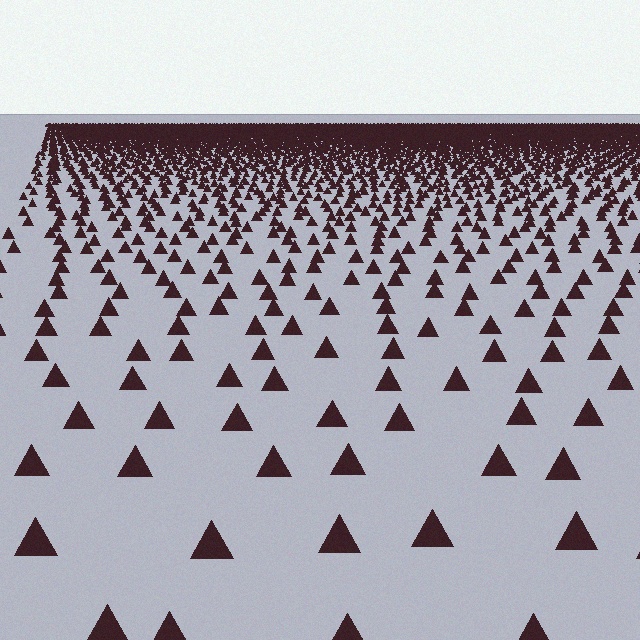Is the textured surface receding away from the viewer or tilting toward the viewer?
The surface is receding away from the viewer. Texture elements get smaller and denser toward the top.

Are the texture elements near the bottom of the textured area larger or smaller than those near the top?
Larger. Near the bottom, elements are closer to the viewer and appear at a bigger on-screen size.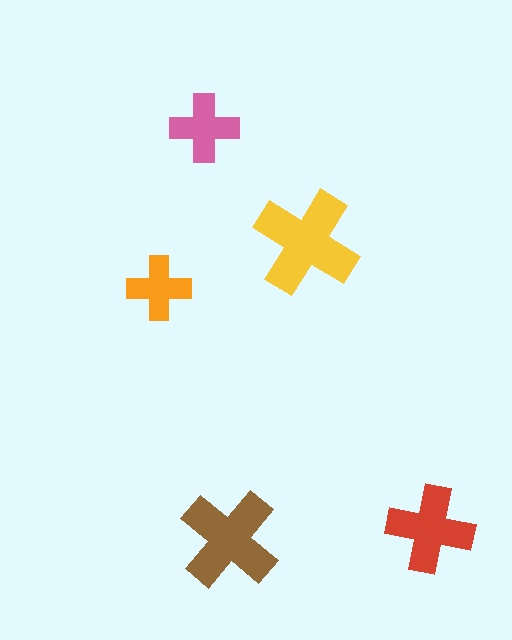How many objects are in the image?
There are 5 objects in the image.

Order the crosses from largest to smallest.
the yellow one, the brown one, the red one, the pink one, the orange one.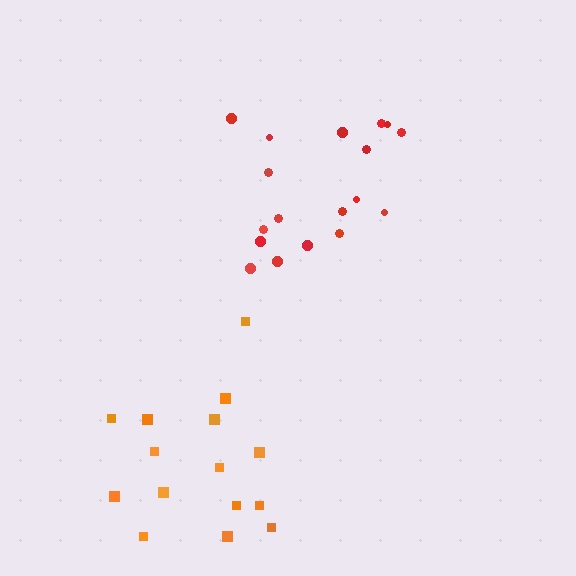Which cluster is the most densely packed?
Orange.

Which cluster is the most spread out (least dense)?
Red.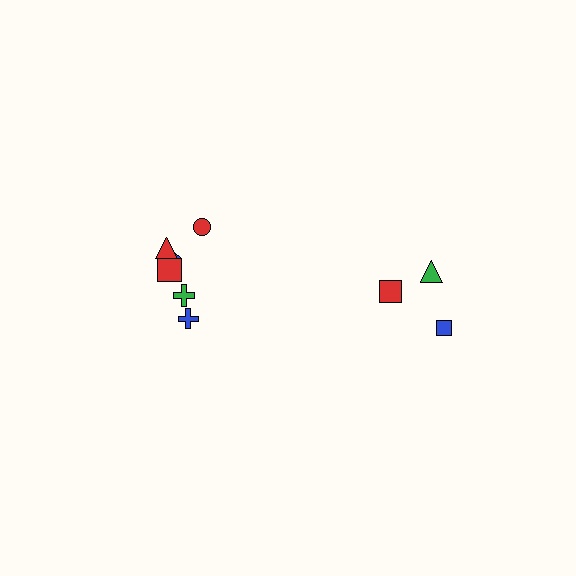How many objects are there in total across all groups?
There are 9 objects.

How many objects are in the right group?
There are 3 objects.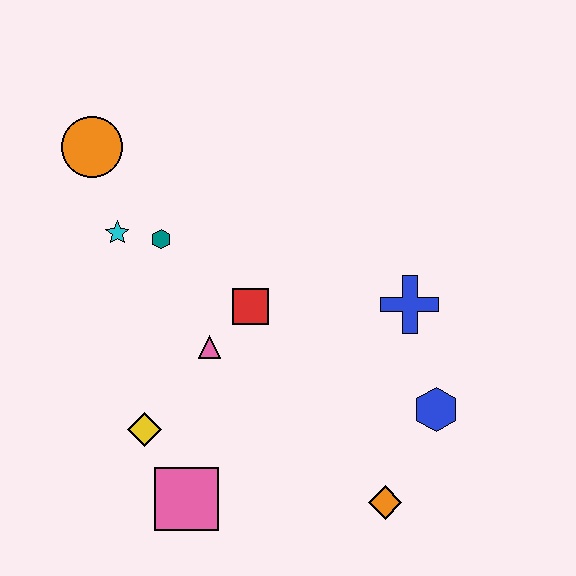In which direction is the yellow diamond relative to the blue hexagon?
The yellow diamond is to the left of the blue hexagon.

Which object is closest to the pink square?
The yellow diamond is closest to the pink square.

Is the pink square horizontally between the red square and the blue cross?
No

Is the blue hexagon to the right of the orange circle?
Yes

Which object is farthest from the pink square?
The orange circle is farthest from the pink square.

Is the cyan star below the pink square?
No